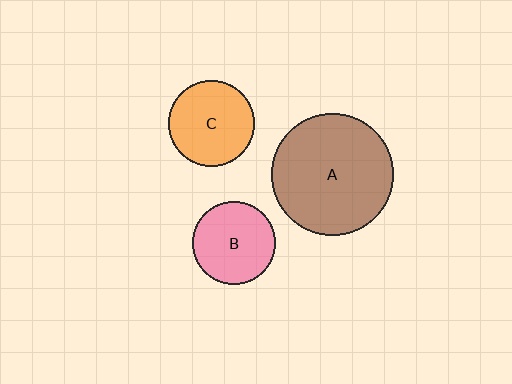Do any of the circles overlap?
No, none of the circles overlap.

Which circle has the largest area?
Circle A (brown).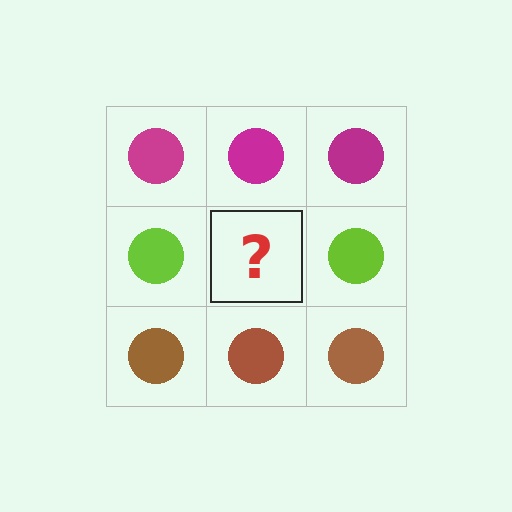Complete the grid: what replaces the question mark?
The question mark should be replaced with a lime circle.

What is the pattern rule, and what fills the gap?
The rule is that each row has a consistent color. The gap should be filled with a lime circle.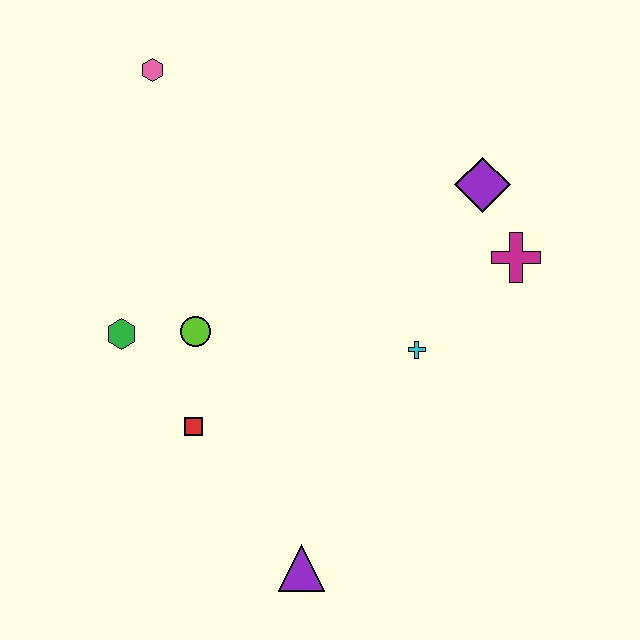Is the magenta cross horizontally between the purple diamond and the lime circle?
No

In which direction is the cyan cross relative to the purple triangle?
The cyan cross is above the purple triangle.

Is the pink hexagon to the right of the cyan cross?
No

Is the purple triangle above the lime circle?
No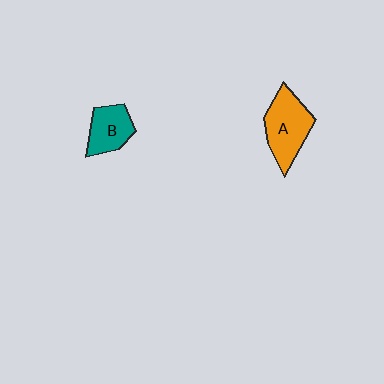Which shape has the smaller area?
Shape B (teal).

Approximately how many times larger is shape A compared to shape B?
Approximately 1.4 times.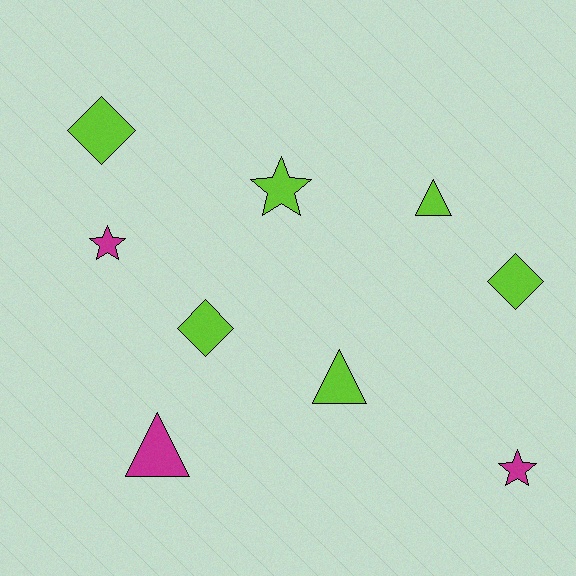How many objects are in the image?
There are 9 objects.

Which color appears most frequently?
Lime, with 6 objects.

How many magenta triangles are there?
There is 1 magenta triangle.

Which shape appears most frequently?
Star, with 3 objects.